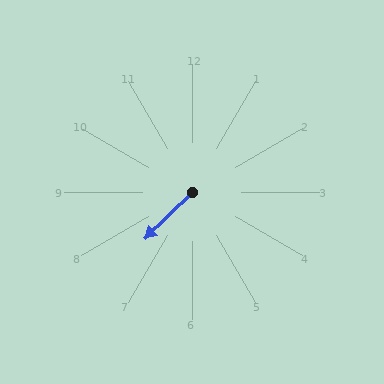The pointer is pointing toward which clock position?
Roughly 8 o'clock.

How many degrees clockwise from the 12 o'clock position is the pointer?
Approximately 226 degrees.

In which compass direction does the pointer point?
Southwest.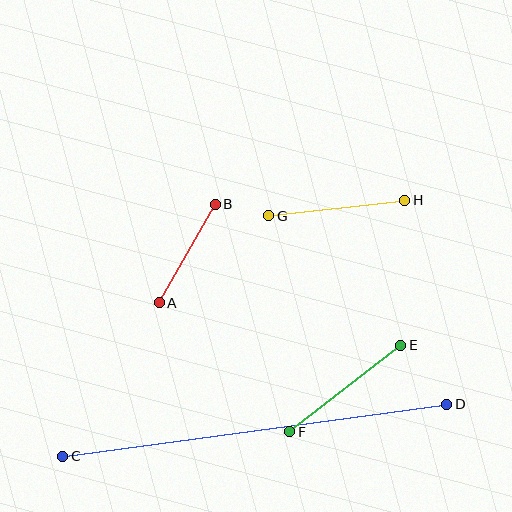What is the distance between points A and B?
The distance is approximately 113 pixels.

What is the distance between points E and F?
The distance is approximately 141 pixels.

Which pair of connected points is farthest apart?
Points C and D are farthest apart.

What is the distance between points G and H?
The distance is approximately 137 pixels.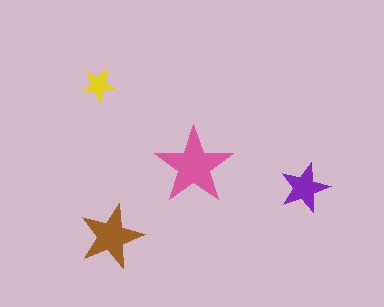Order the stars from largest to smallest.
the pink one, the brown one, the purple one, the yellow one.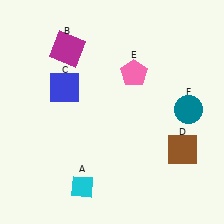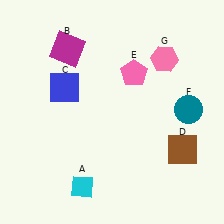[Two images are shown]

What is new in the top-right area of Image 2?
A pink hexagon (G) was added in the top-right area of Image 2.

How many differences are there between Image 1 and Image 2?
There is 1 difference between the two images.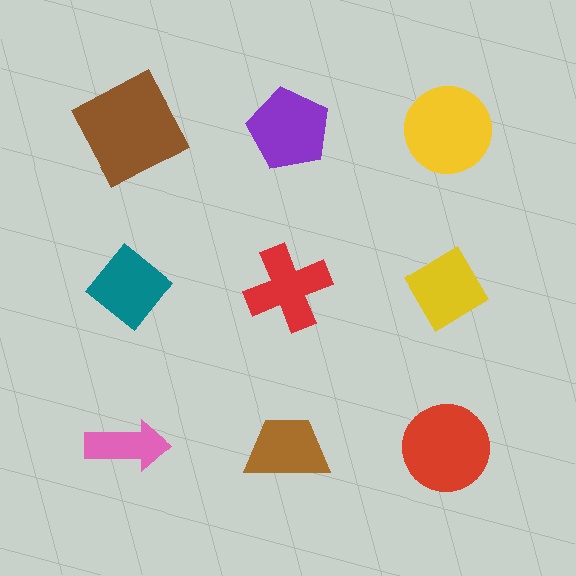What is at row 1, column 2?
A purple pentagon.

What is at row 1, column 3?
A yellow circle.